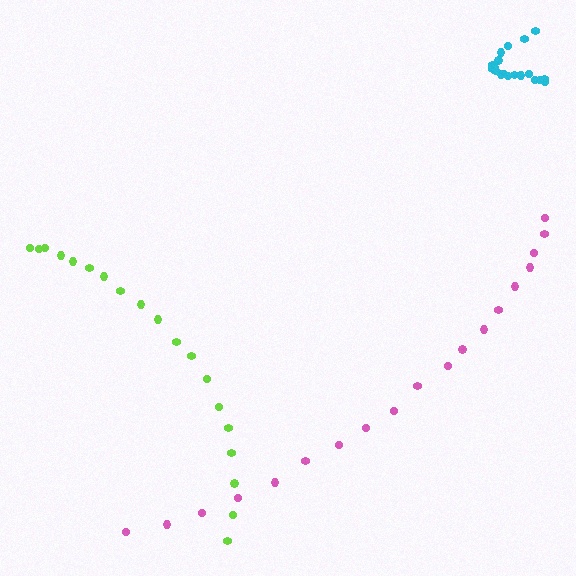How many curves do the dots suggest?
There are 3 distinct paths.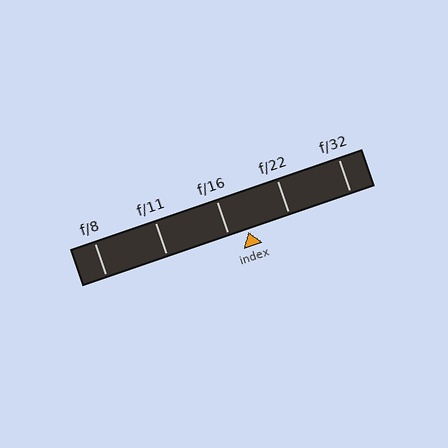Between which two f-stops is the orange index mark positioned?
The index mark is between f/16 and f/22.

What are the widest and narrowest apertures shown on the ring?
The widest aperture shown is f/8 and the narrowest is f/32.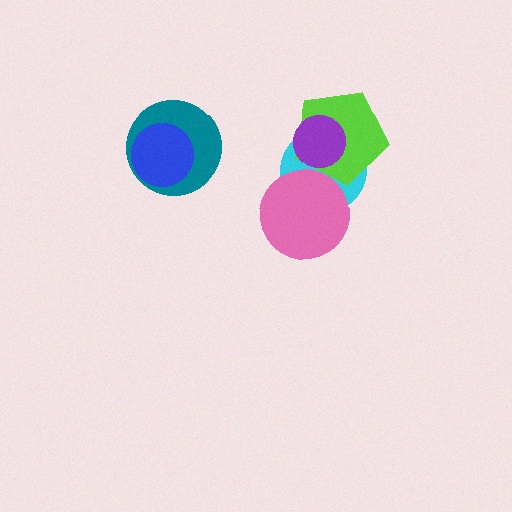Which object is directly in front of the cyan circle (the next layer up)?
The pink circle is directly in front of the cyan circle.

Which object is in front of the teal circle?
The blue circle is in front of the teal circle.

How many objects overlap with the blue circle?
1 object overlaps with the blue circle.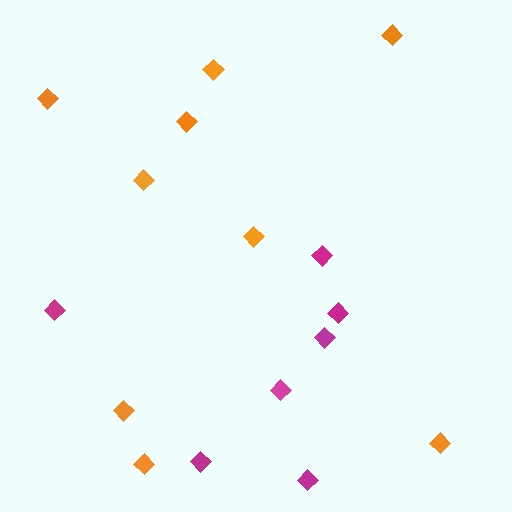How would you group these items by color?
There are 2 groups: one group of orange diamonds (9) and one group of magenta diamonds (7).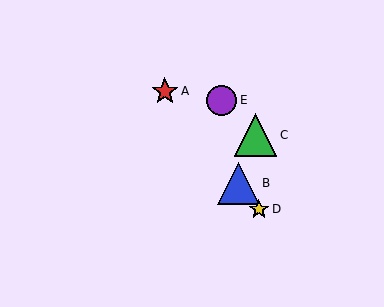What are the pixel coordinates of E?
Object E is at (222, 100).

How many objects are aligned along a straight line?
3 objects (A, B, D) are aligned along a straight line.